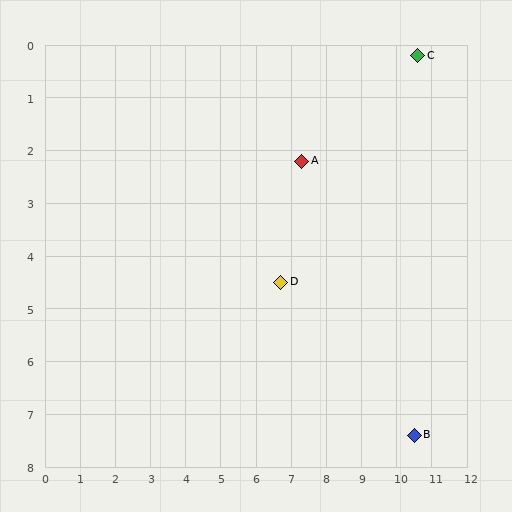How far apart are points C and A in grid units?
Points C and A are about 3.9 grid units apart.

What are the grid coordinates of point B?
Point B is at approximately (10.5, 7.4).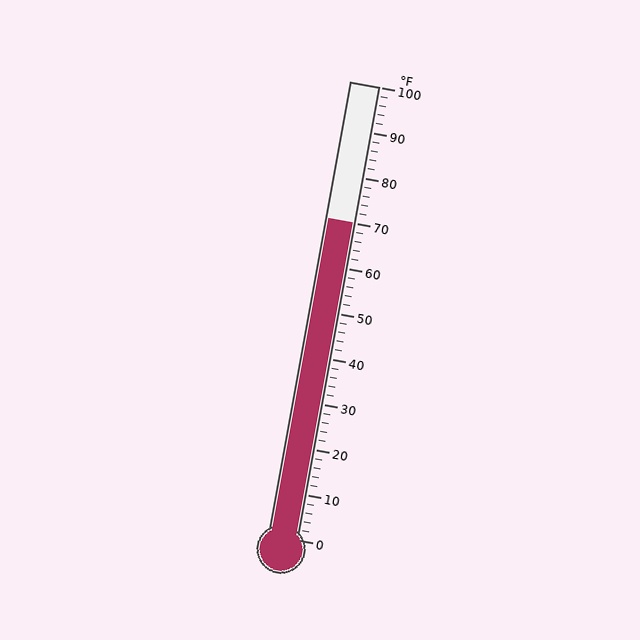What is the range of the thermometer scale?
The thermometer scale ranges from 0°F to 100°F.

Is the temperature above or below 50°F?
The temperature is above 50°F.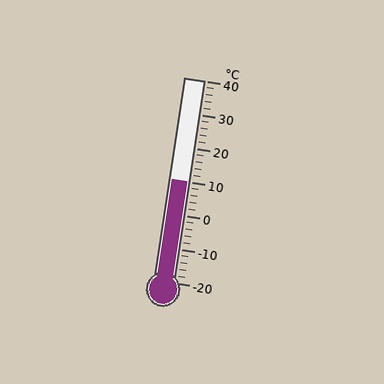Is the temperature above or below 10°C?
The temperature is at 10°C.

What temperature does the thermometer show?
The thermometer shows approximately 10°C.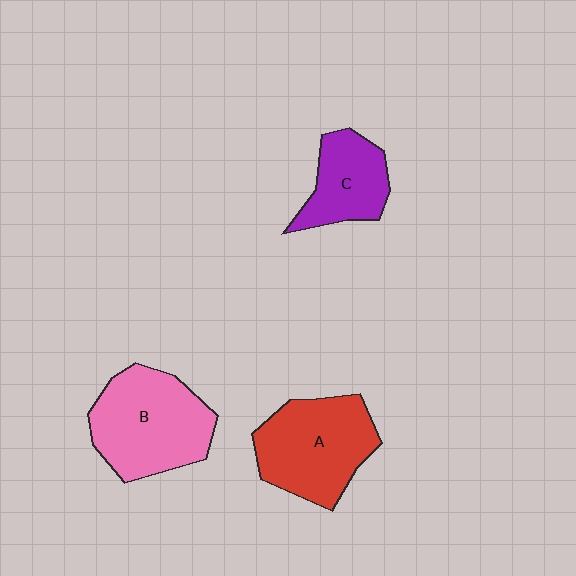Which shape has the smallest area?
Shape C (purple).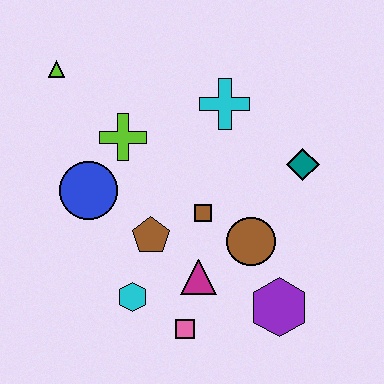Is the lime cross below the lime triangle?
Yes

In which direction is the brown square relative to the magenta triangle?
The brown square is above the magenta triangle.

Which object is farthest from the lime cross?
The purple hexagon is farthest from the lime cross.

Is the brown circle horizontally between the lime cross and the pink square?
No